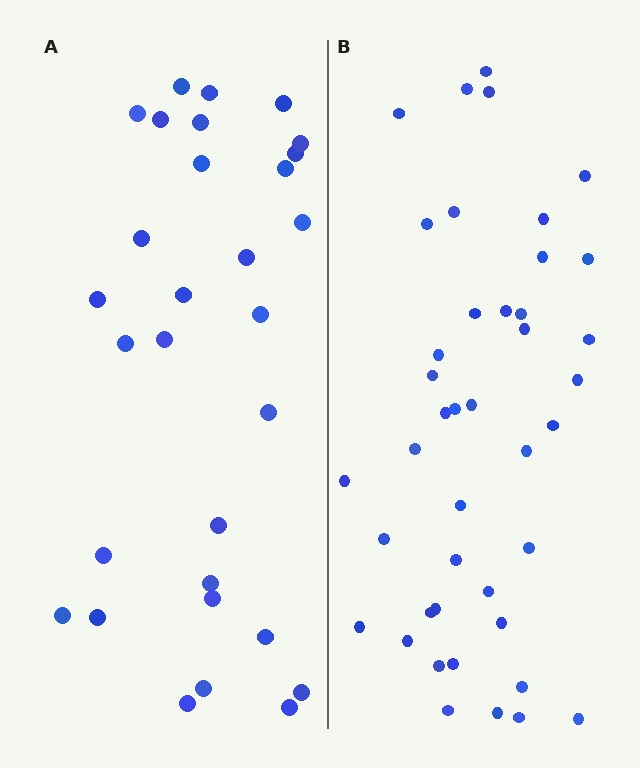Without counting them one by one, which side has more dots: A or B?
Region B (the right region) has more dots.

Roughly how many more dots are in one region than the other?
Region B has roughly 12 or so more dots than region A.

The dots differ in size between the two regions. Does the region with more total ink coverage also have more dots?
No. Region A has more total ink coverage because its dots are larger, but region B actually contains more individual dots. Total area can be misleading — the number of items is what matters here.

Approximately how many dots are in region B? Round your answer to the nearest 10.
About 40 dots. (The exact count is 42, which rounds to 40.)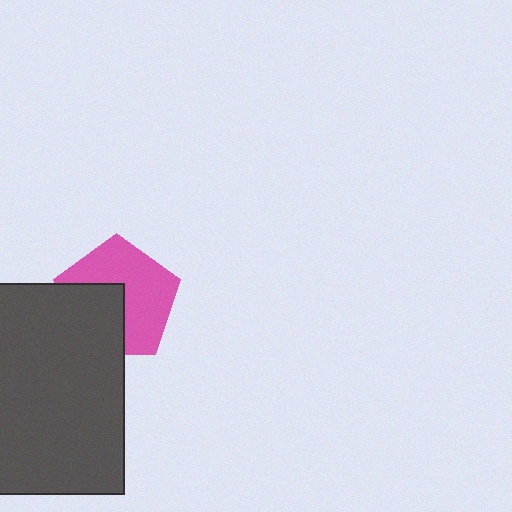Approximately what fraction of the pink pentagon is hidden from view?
Roughly 40% of the pink pentagon is hidden behind the dark gray rectangle.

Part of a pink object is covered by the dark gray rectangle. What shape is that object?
It is a pentagon.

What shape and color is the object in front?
The object in front is a dark gray rectangle.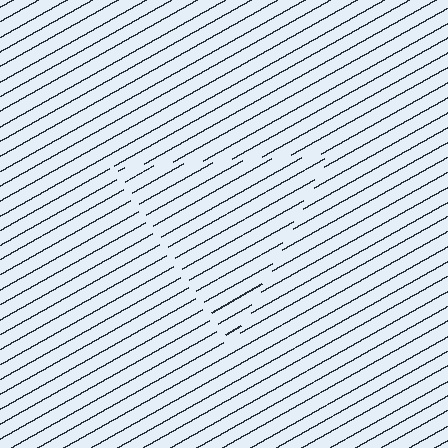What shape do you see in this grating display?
An illusory triangle. The interior of the shape contains the same grating, shifted by half a period — the contour is defined by the phase discontinuity where line-ends from the inner and outer gratings abut.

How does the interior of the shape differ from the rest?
The interior of the shape contains the same grating, shifted by half a period — the contour is defined by the phase discontinuity where line-ends from the inner and outer gratings abut.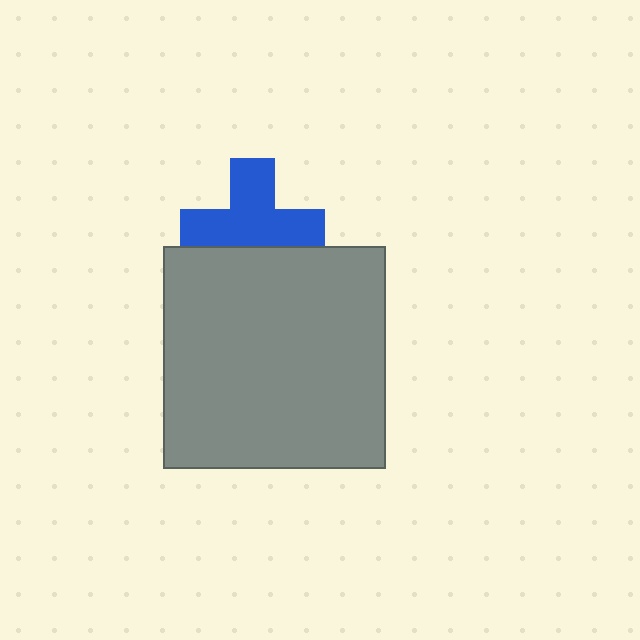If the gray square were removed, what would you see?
You would see the complete blue cross.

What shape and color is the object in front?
The object in front is a gray square.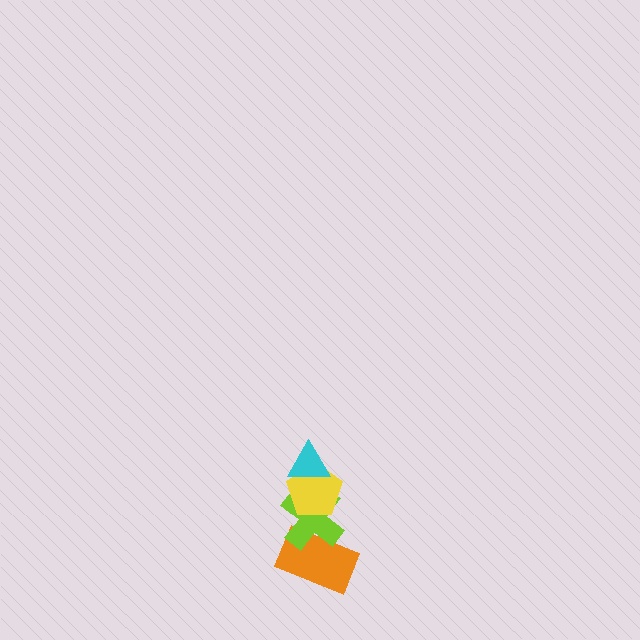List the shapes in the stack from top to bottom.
From top to bottom: the cyan triangle, the yellow pentagon, the lime cross, the orange rectangle.